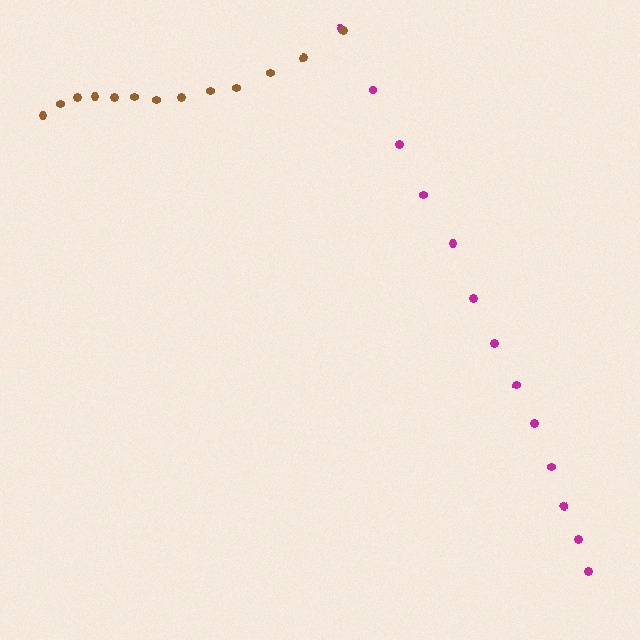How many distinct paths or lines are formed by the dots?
There are 2 distinct paths.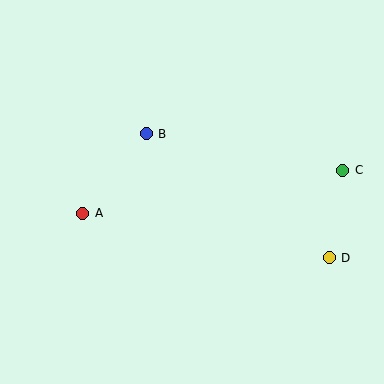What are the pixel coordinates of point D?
Point D is at (329, 258).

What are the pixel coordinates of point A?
Point A is at (83, 213).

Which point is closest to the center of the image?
Point B at (146, 134) is closest to the center.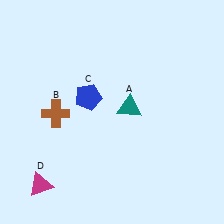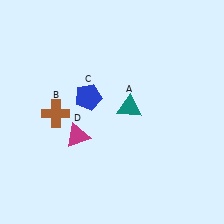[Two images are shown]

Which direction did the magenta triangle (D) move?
The magenta triangle (D) moved up.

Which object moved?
The magenta triangle (D) moved up.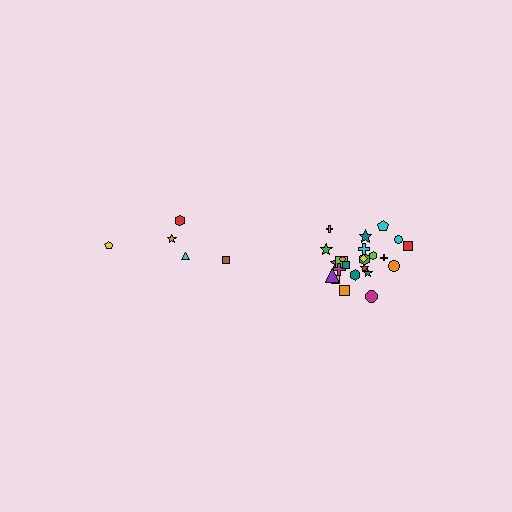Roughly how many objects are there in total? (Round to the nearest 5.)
Roughly 30 objects in total.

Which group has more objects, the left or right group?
The right group.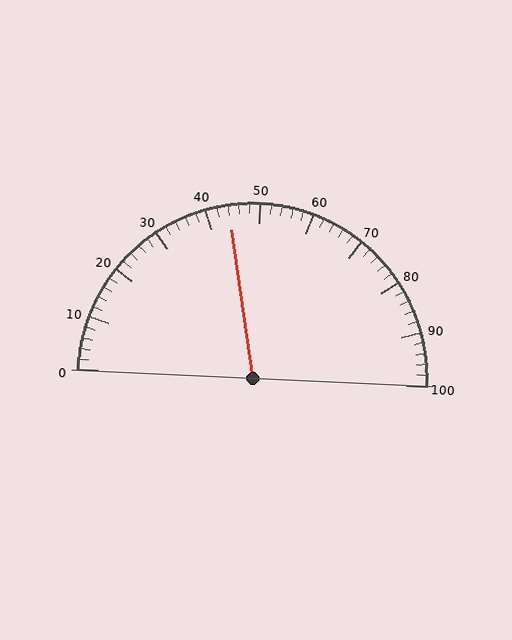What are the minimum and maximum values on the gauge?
The gauge ranges from 0 to 100.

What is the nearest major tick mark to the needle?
The nearest major tick mark is 40.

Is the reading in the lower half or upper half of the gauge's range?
The reading is in the lower half of the range (0 to 100).